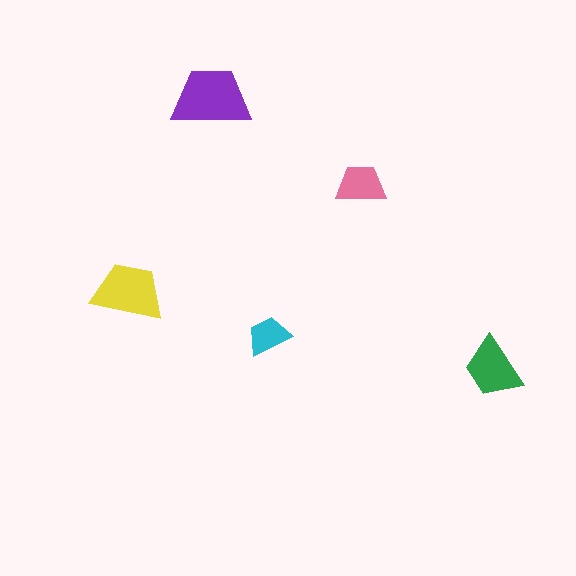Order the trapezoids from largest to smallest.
the purple one, the yellow one, the green one, the pink one, the cyan one.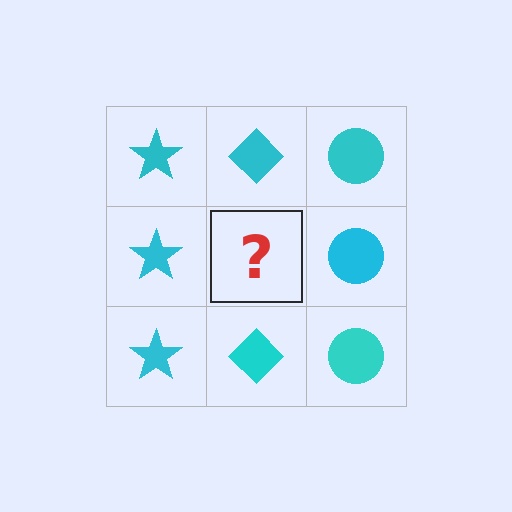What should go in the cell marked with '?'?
The missing cell should contain a cyan diamond.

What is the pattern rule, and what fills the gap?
The rule is that each column has a consistent shape. The gap should be filled with a cyan diamond.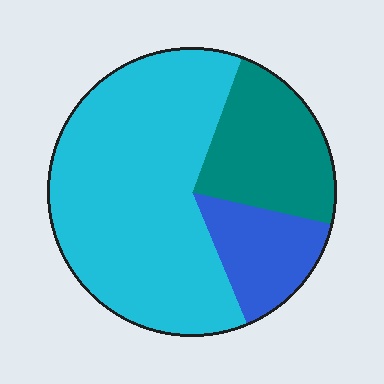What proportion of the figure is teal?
Teal covers roughly 25% of the figure.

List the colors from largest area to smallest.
From largest to smallest: cyan, teal, blue.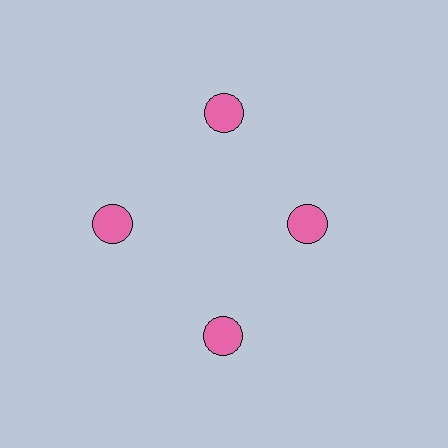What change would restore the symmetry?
The symmetry would be restored by moving it outward, back onto the ring so that all 4 circles sit at equal angles and equal distance from the center.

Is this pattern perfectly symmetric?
No. The 4 pink circles are arranged in a ring, but one element near the 3 o'clock position is pulled inward toward the center, breaking the 4-fold rotational symmetry.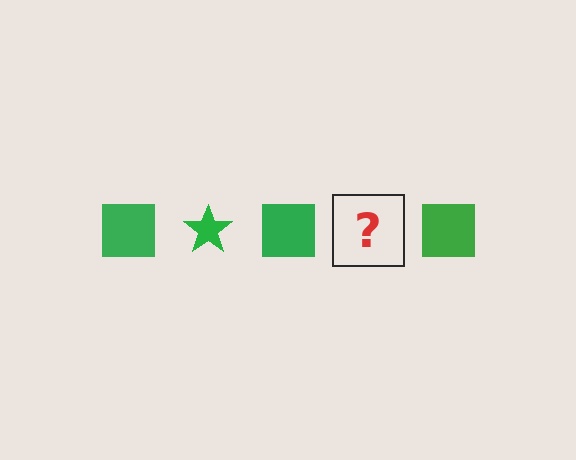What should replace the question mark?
The question mark should be replaced with a green star.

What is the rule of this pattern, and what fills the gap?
The rule is that the pattern cycles through square, star shapes in green. The gap should be filled with a green star.